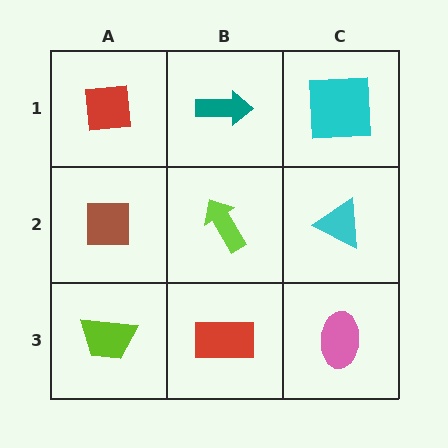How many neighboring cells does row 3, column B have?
3.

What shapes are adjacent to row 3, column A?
A brown square (row 2, column A), a red rectangle (row 3, column B).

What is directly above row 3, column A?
A brown square.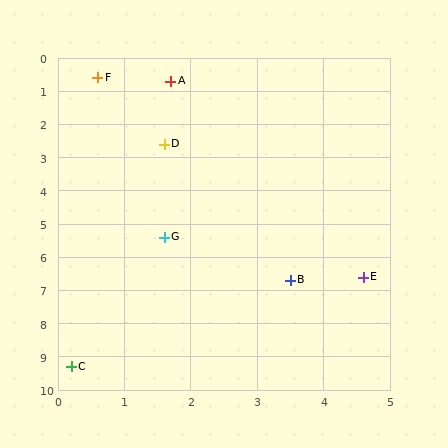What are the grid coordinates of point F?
Point F is at approximately (0.6, 0.6).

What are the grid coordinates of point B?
Point B is at approximately (3.5, 6.7).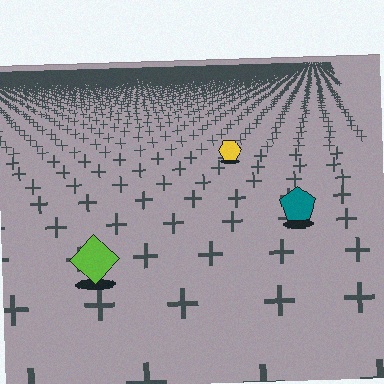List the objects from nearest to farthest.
From nearest to farthest: the lime diamond, the teal pentagon, the yellow hexagon.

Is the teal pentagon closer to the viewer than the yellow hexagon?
Yes. The teal pentagon is closer — you can tell from the texture gradient: the ground texture is coarser near it.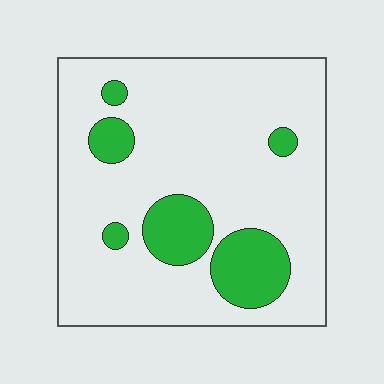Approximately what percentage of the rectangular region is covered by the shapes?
Approximately 20%.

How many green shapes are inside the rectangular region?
6.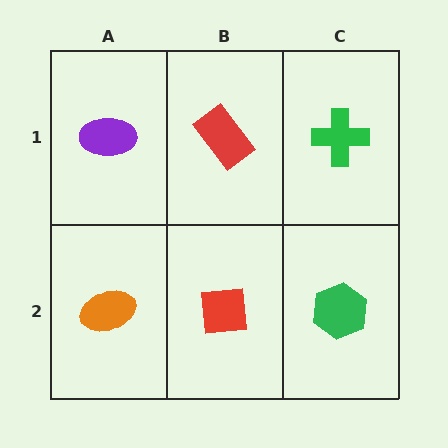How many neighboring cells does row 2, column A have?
2.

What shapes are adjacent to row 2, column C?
A green cross (row 1, column C), a red square (row 2, column B).